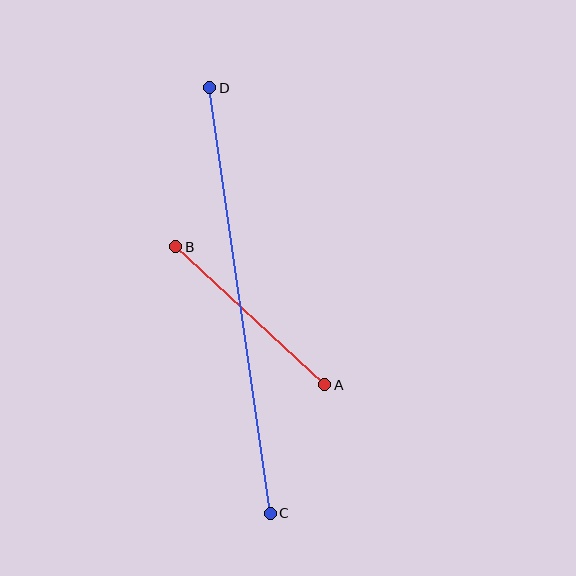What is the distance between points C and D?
The distance is approximately 430 pixels.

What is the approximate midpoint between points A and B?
The midpoint is at approximately (250, 316) pixels.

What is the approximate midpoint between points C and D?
The midpoint is at approximately (240, 300) pixels.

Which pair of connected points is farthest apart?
Points C and D are farthest apart.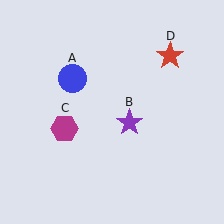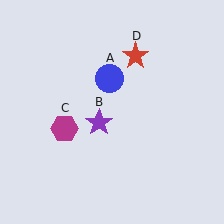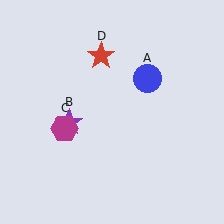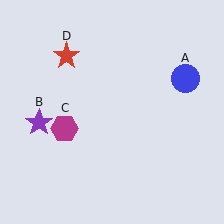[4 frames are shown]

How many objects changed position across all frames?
3 objects changed position: blue circle (object A), purple star (object B), red star (object D).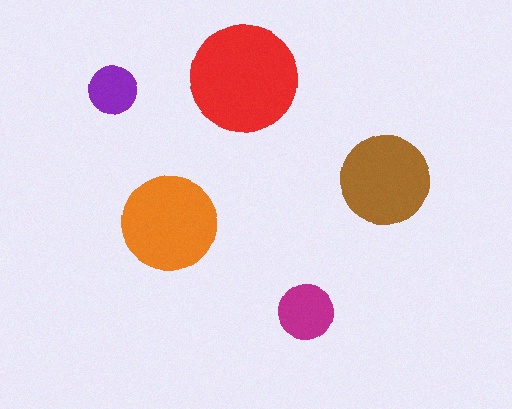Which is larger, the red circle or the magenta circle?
The red one.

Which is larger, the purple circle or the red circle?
The red one.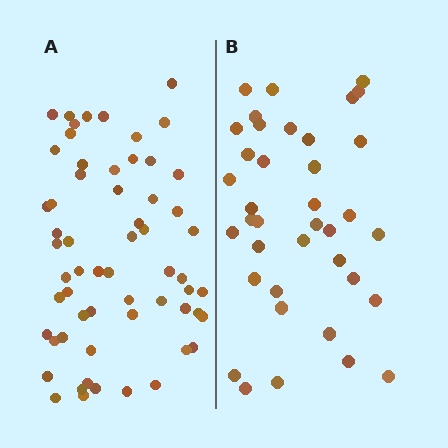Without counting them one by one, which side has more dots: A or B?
Region A (the left region) has more dots.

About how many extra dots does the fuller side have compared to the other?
Region A has approximately 20 more dots than region B.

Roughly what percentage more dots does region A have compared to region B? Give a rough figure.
About 60% more.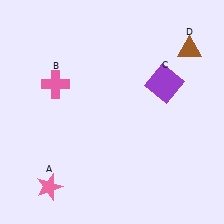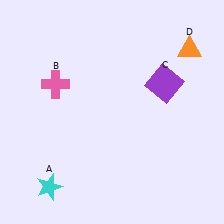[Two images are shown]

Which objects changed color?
A changed from pink to cyan. D changed from brown to orange.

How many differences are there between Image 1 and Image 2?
There are 2 differences between the two images.